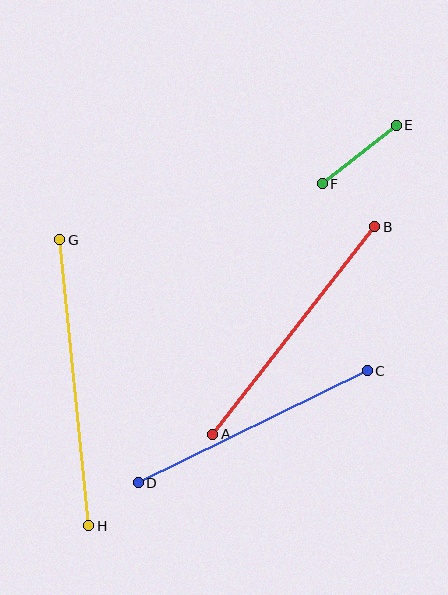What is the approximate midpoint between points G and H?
The midpoint is at approximately (74, 383) pixels.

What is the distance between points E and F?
The distance is approximately 94 pixels.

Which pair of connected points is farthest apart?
Points G and H are farthest apart.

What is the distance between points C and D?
The distance is approximately 255 pixels.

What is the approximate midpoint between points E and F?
The midpoint is at approximately (359, 154) pixels.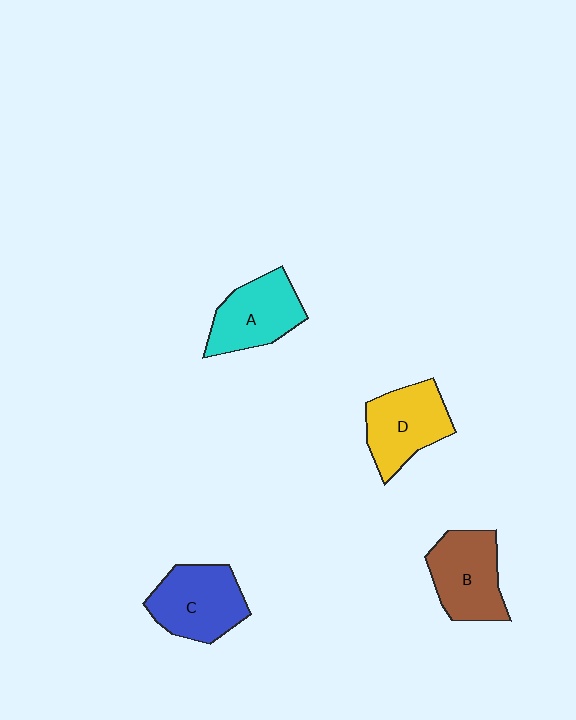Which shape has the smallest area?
Shape A (cyan).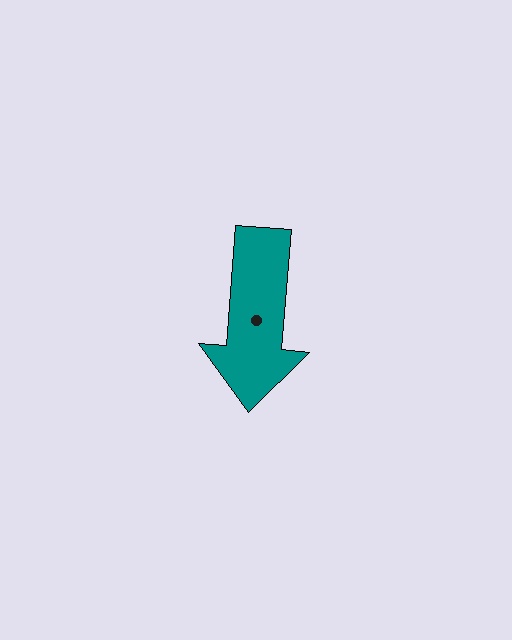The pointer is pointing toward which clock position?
Roughly 6 o'clock.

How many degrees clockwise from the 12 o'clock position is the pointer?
Approximately 184 degrees.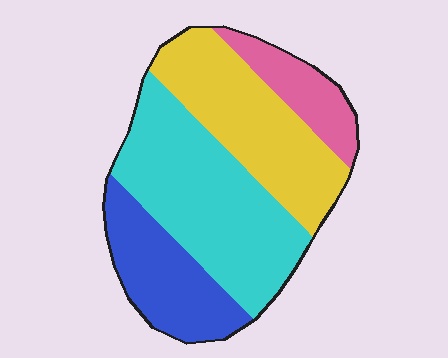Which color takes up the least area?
Pink, at roughly 10%.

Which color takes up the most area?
Cyan, at roughly 40%.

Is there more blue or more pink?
Blue.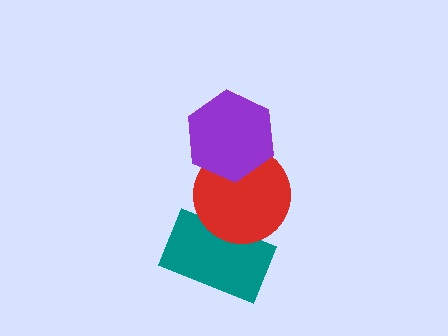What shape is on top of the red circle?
The purple hexagon is on top of the red circle.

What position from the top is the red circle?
The red circle is 2nd from the top.